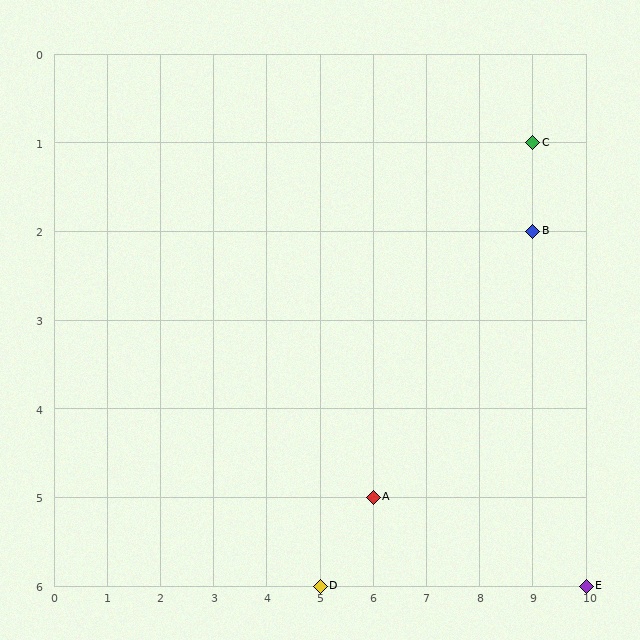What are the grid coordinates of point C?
Point C is at grid coordinates (9, 1).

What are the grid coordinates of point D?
Point D is at grid coordinates (5, 6).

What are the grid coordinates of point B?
Point B is at grid coordinates (9, 2).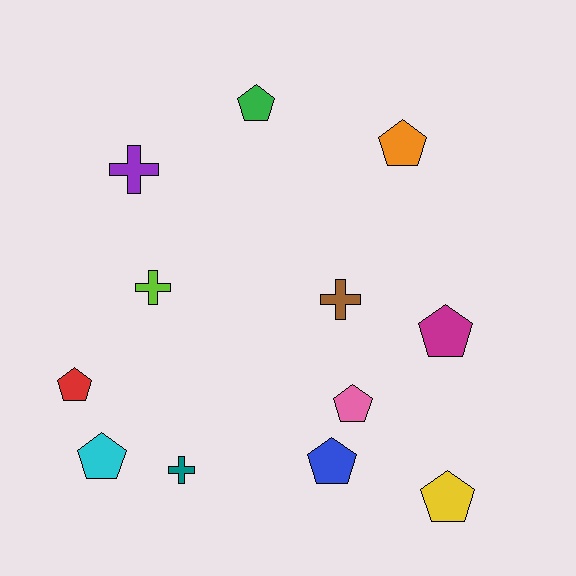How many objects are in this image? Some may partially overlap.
There are 12 objects.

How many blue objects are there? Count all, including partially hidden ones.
There is 1 blue object.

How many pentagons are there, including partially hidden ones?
There are 8 pentagons.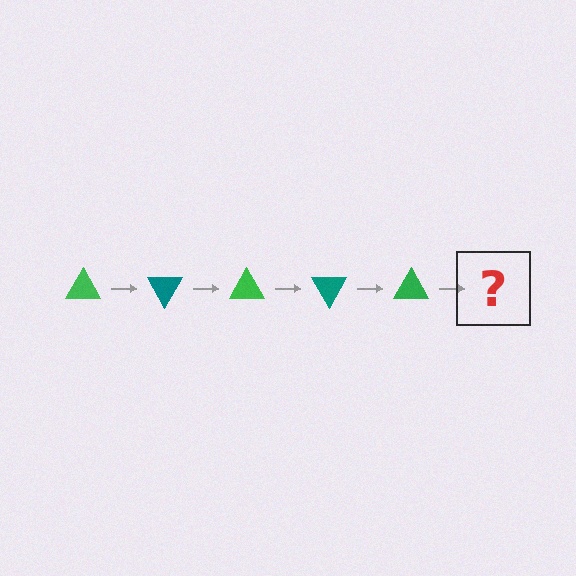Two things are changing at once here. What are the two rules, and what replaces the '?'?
The two rules are that it rotates 60 degrees each step and the color cycles through green and teal. The '?' should be a teal triangle, rotated 300 degrees from the start.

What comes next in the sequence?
The next element should be a teal triangle, rotated 300 degrees from the start.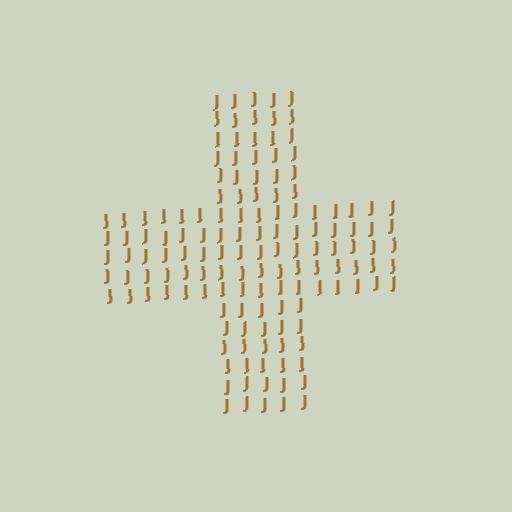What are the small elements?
The small elements are letter J's.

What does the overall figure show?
The overall figure shows a cross.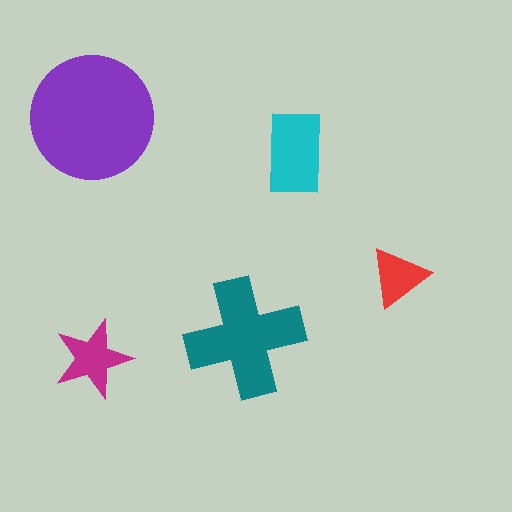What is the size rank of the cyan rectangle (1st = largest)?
3rd.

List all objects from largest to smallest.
The purple circle, the teal cross, the cyan rectangle, the magenta star, the red triangle.